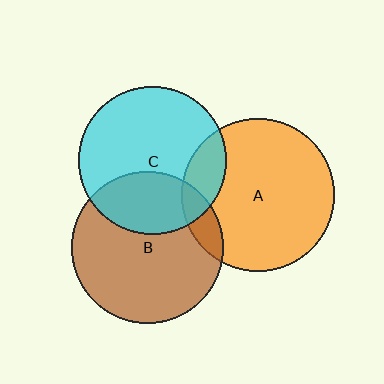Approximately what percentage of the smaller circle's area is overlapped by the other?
Approximately 30%.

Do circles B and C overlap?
Yes.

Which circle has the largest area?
Circle A (orange).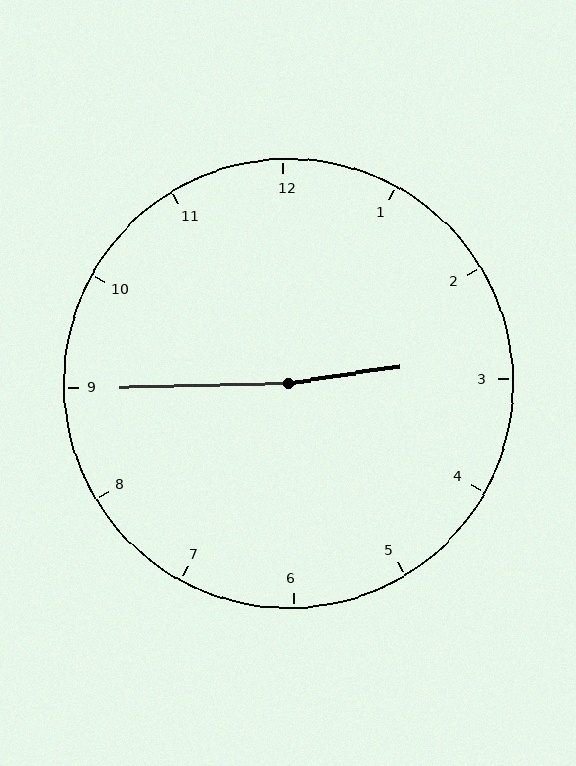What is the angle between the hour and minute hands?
Approximately 172 degrees.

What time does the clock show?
2:45.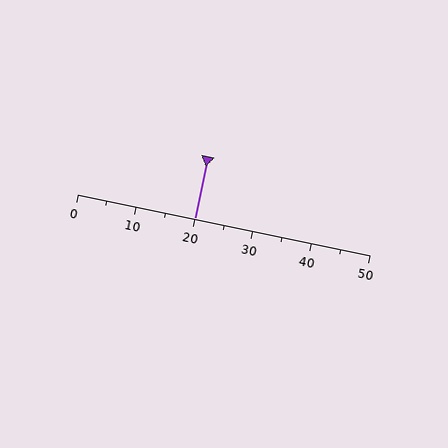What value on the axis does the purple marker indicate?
The marker indicates approximately 20.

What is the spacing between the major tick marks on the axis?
The major ticks are spaced 10 apart.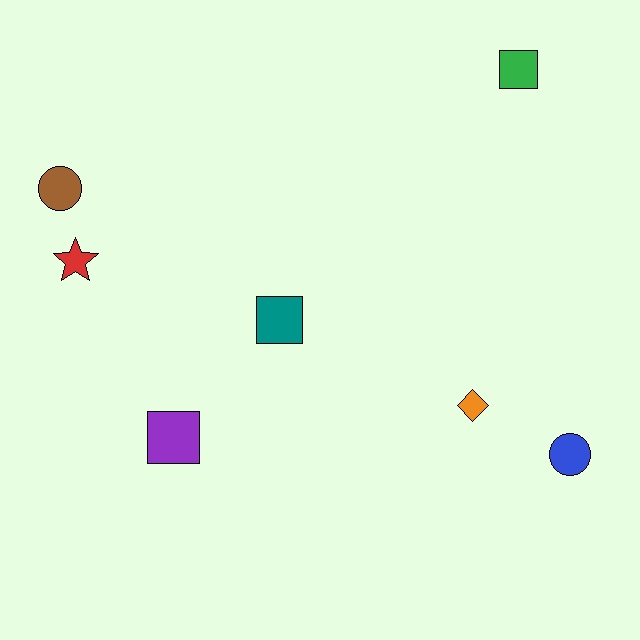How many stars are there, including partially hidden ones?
There is 1 star.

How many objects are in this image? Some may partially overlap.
There are 7 objects.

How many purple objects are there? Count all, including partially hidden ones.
There is 1 purple object.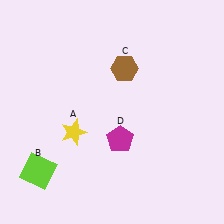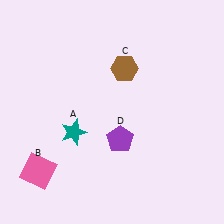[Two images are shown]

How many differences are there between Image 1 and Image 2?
There are 3 differences between the two images.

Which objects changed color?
A changed from yellow to teal. B changed from lime to pink. D changed from magenta to purple.